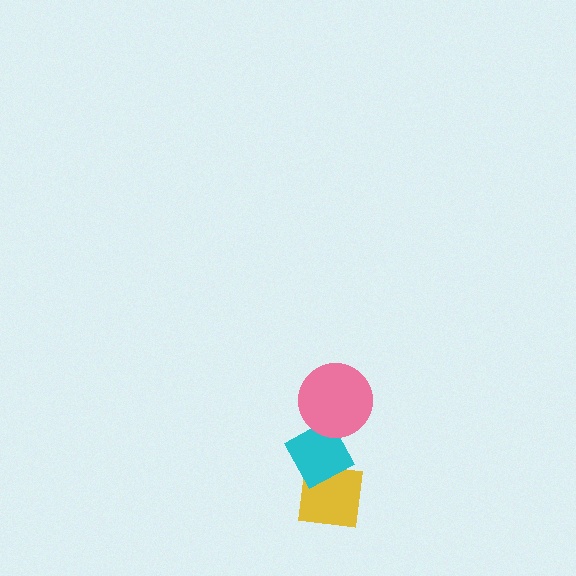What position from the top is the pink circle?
The pink circle is 1st from the top.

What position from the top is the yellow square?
The yellow square is 3rd from the top.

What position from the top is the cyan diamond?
The cyan diamond is 2nd from the top.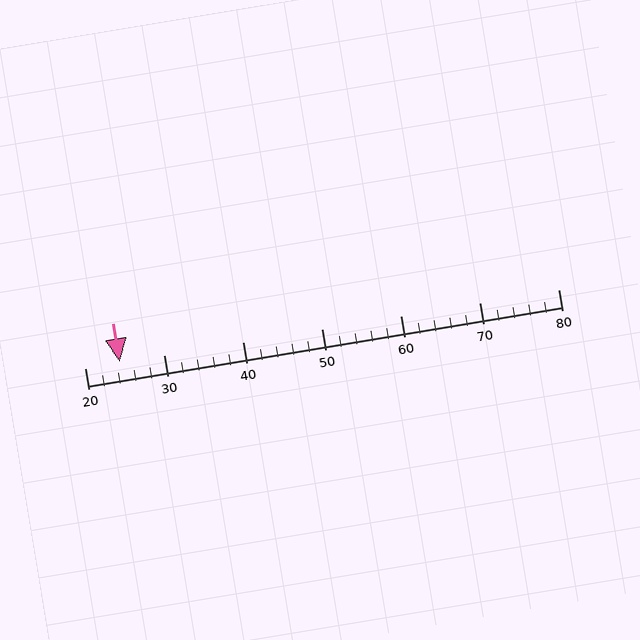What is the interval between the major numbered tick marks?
The major tick marks are spaced 10 units apart.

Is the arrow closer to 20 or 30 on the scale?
The arrow is closer to 20.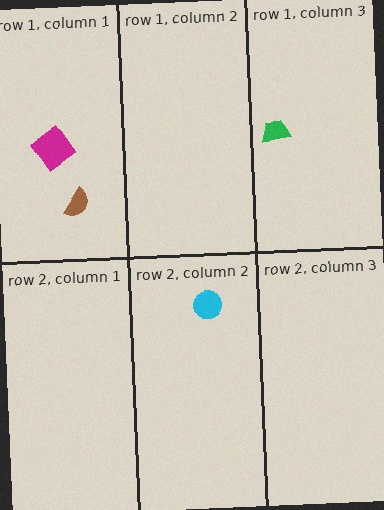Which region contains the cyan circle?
The row 2, column 2 region.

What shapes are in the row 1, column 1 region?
The brown semicircle, the magenta diamond.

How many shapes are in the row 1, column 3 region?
1.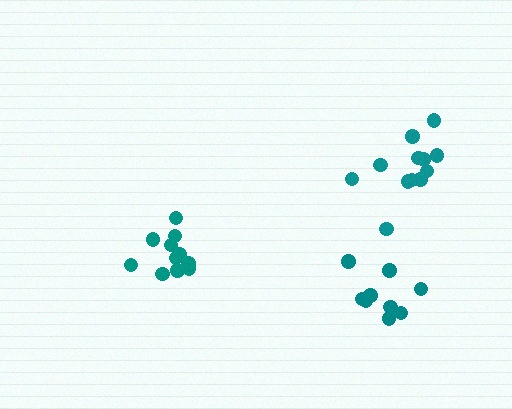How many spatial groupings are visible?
There are 3 spatial groupings.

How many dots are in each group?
Group 1: 12 dots, Group 2: 11 dots, Group 3: 9 dots (32 total).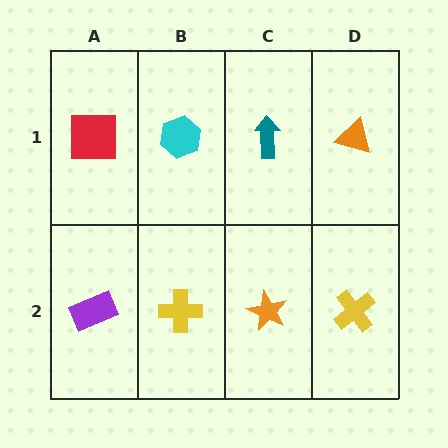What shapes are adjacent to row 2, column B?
A cyan hexagon (row 1, column B), a purple rectangle (row 2, column A), an orange star (row 2, column C).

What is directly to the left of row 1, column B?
A red square.